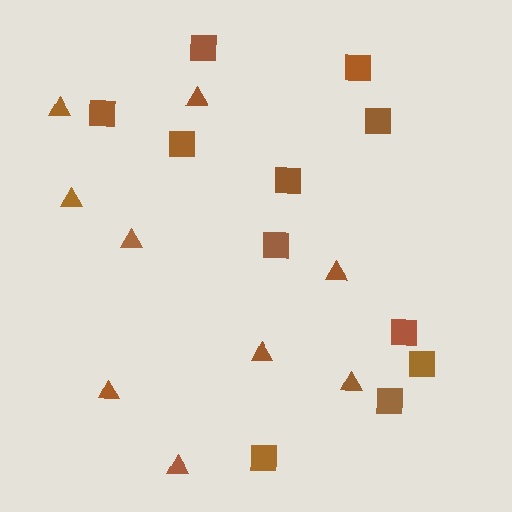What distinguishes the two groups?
There are 2 groups: one group of squares (11) and one group of triangles (9).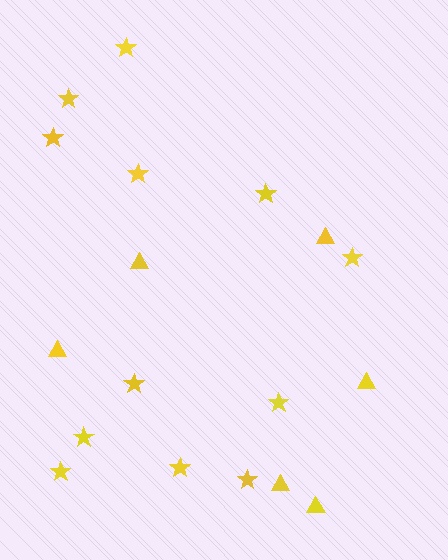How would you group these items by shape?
There are 2 groups: one group of triangles (6) and one group of stars (12).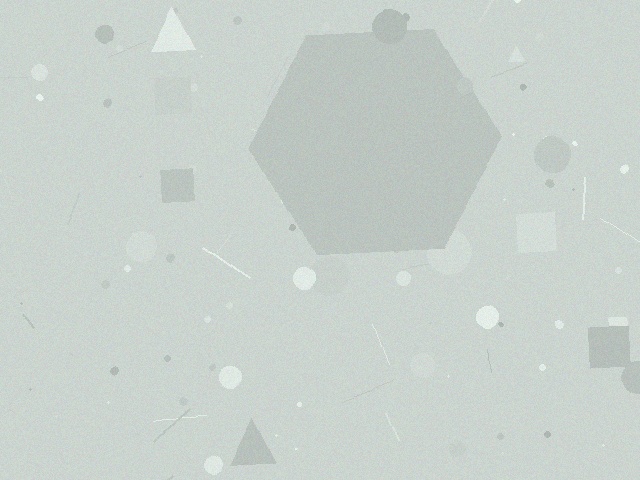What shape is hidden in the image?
A hexagon is hidden in the image.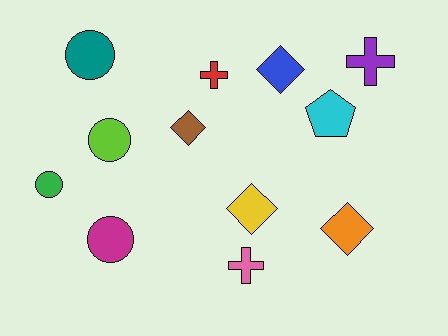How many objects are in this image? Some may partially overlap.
There are 12 objects.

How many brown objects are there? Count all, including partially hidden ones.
There is 1 brown object.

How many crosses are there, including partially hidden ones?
There are 3 crosses.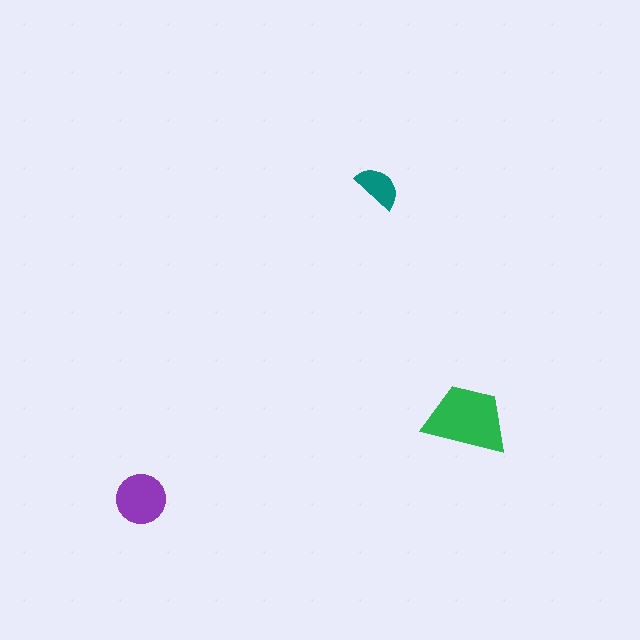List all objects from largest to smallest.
The green trapezoid, the purple circle, the teal semicircle.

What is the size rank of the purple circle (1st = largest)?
2nd.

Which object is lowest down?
The purple circle is bottommost.